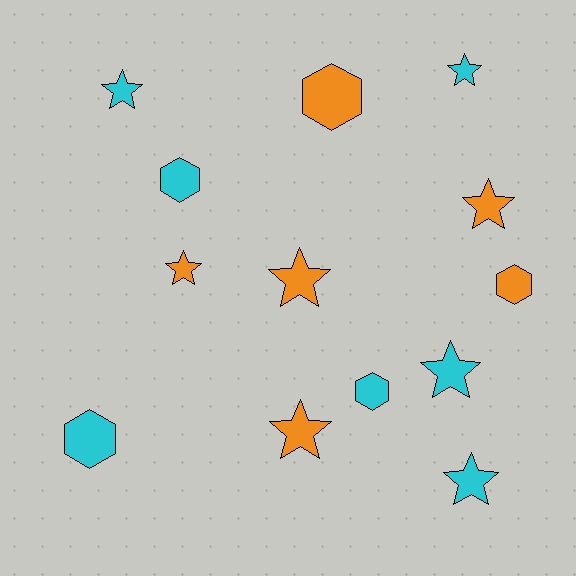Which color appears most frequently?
Cyan, with 7 objects.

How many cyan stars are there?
There are 4 cyan stars.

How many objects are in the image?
There are 13 objects.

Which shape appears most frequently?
Star, with 8 objects.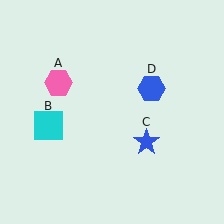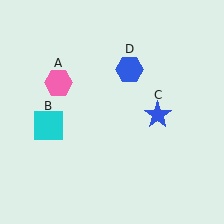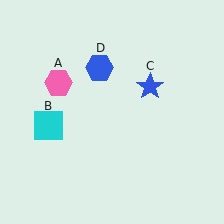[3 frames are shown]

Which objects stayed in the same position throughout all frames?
Pink hexagon (object A) and cyan square (object B) remained stationary.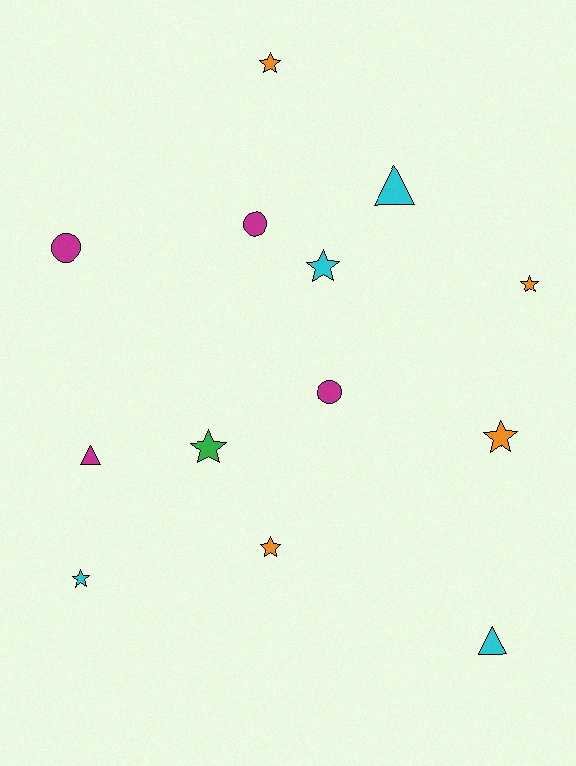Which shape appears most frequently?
Star, with 7 objects.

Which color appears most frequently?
Magenta, with 4 objects.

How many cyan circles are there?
There are no cyan circles.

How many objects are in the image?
There are 13 objects.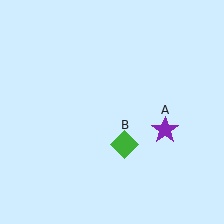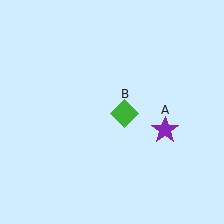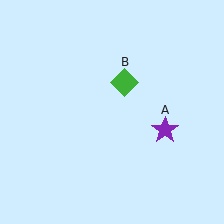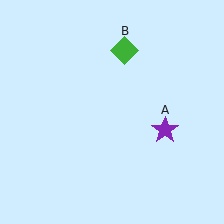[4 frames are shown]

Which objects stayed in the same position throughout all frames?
Purple star (object A) remained stationary.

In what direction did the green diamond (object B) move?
The green diamond (object B) moved up.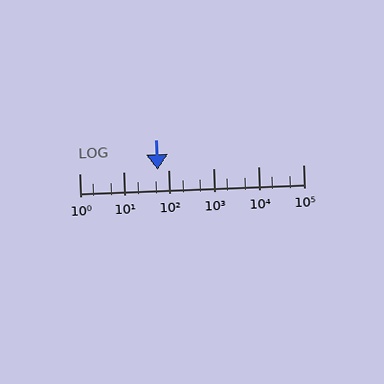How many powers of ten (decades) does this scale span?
The scale spans 5 decades, from 1 to 100000.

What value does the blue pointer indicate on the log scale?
The pointer indicates approximately 56.